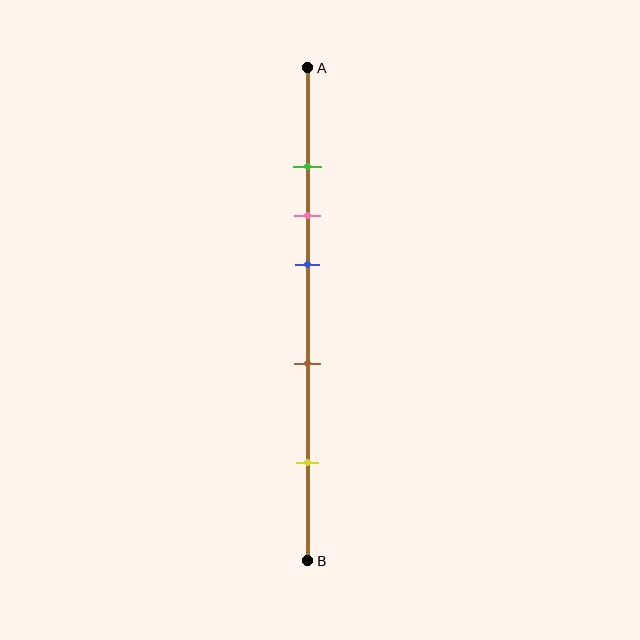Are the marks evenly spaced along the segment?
No, the marks are not evenly spaced.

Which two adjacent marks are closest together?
The green and pink marks are the closest adjacent pair.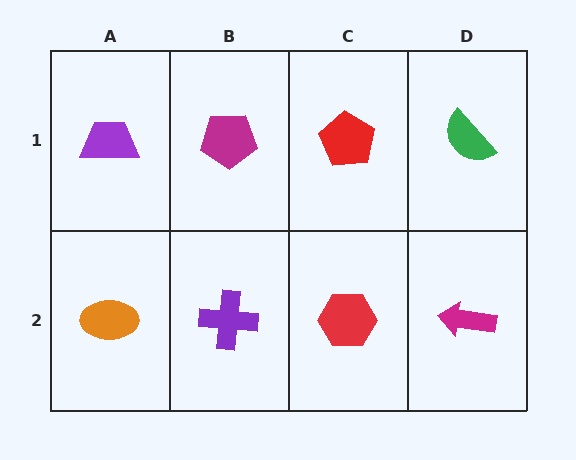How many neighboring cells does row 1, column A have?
2.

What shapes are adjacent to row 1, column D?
A magenta arrow (row 2, column D), a red pentagon (row 1, column C).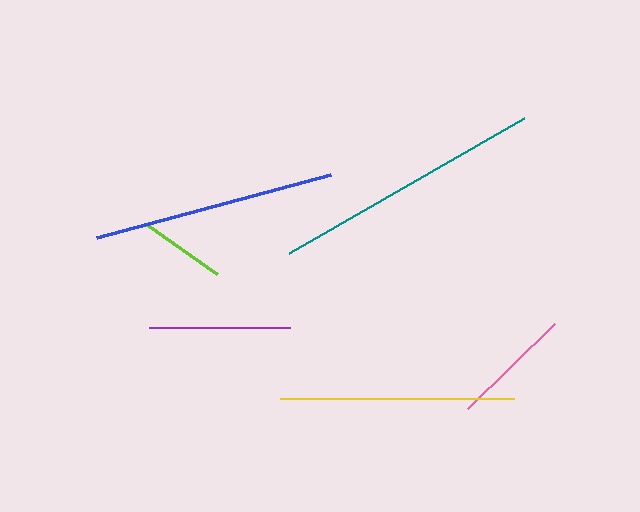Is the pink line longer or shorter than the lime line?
The pink line is longer than the lime line.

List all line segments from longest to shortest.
From longest to shortest: teal, blue, yellow, purple, pink, lime.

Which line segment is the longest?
The teal line is the longest at approximately 270 pixels.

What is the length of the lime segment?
The lime segment is approximately 86 pixels long.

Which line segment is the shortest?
The lime line is the shortest at approximately 86 pixels.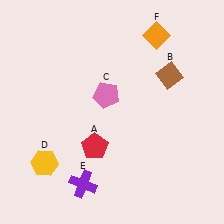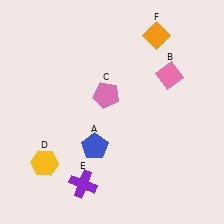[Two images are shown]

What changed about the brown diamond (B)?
In Image 1, B is brown. In Image 2, it changed to pink.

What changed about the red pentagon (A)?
In Image 1, A is red. In Image 2, it changed to blue.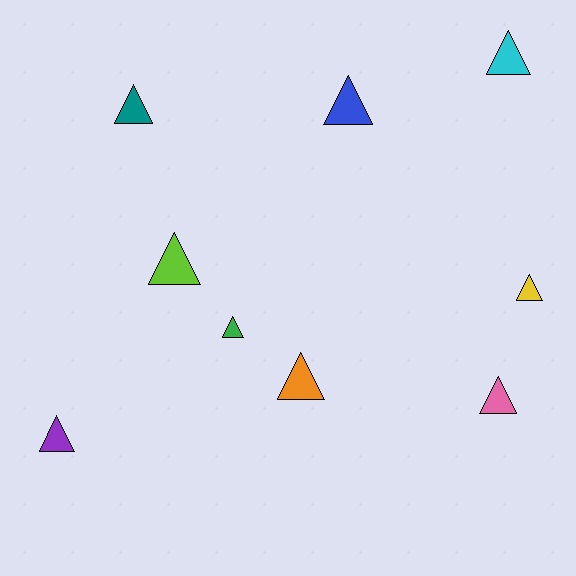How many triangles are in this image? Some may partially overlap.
There are 9 triangles.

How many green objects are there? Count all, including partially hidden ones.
There is 1 green object.